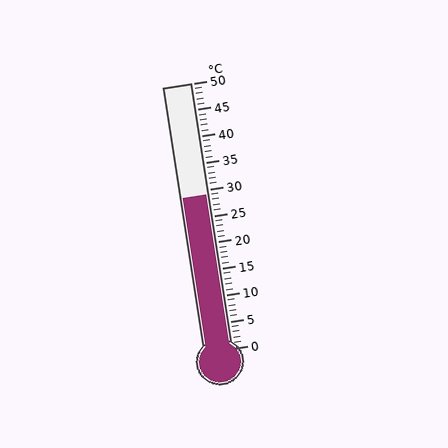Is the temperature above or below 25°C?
The temperature is above 25°C.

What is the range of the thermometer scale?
The thermometer scale ranges from 0°C to 50°C.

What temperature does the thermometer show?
The thermometer shows approximately 29°C.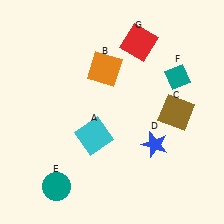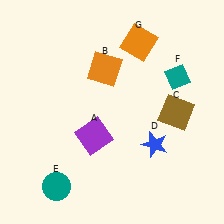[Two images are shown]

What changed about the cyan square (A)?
In Image 1, A is cyan. In Image 2, it changed to purple.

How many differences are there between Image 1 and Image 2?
There are 2 differences between the two images.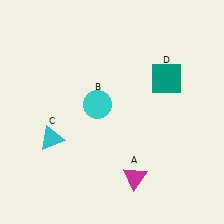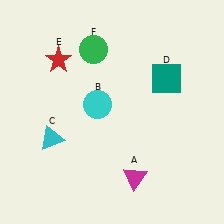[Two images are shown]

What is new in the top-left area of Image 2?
A green circle (F) was added in the top-left area of Image 2.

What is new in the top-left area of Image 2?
A red star (E) was added in the top-left area of Image 2.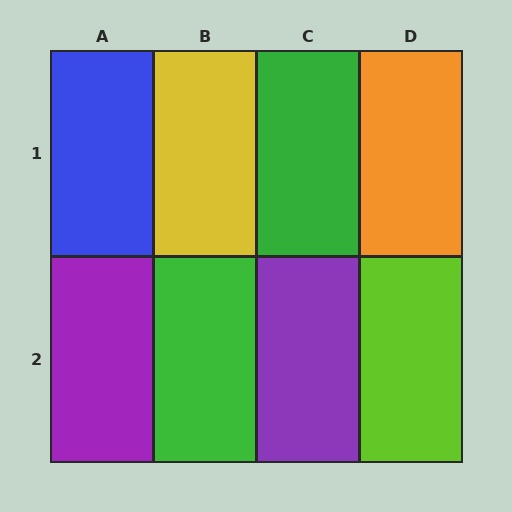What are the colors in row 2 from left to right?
Purple, green, purple, lime.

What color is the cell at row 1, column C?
Green.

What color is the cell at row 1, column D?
Orange.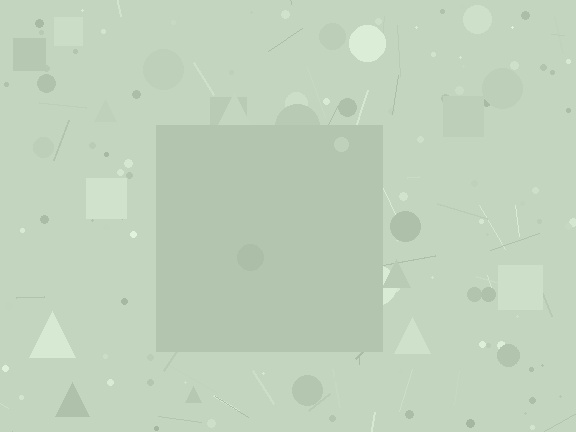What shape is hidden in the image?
A square is hidden in the image.